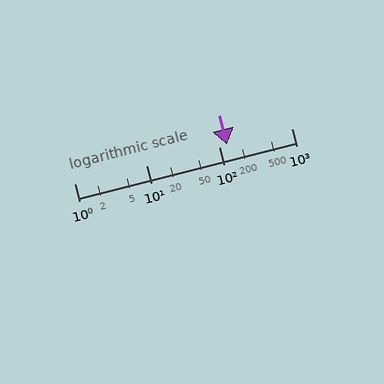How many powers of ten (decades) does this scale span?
The scale spans 3 decades, from 1 to 1000.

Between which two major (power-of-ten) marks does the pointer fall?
The pointer is between 100 and 1000.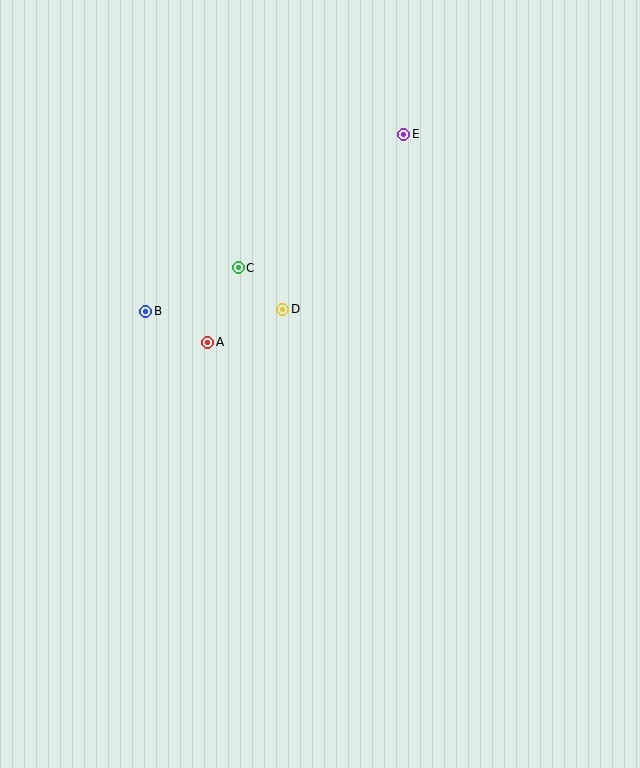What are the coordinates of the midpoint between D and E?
The midpoint between D and E is at (343, 222).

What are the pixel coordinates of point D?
Point D is at (283, 309).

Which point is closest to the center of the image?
Point D at (283, 309) is closest to the center.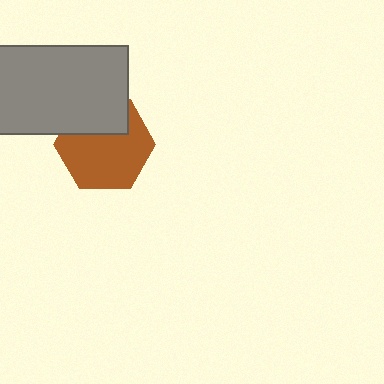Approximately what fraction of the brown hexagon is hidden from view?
Roughly 32% of the brown hexagon is hidden behind the gray rectangle.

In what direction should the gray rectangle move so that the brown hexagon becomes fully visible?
The gray rectangle should move up. That is the shortest direction to clear the overlap and leave the brown hexagon fully visible.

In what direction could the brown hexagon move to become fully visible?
The brown hexagon could move down. That would shift it out from behind the gray rectangle entirely.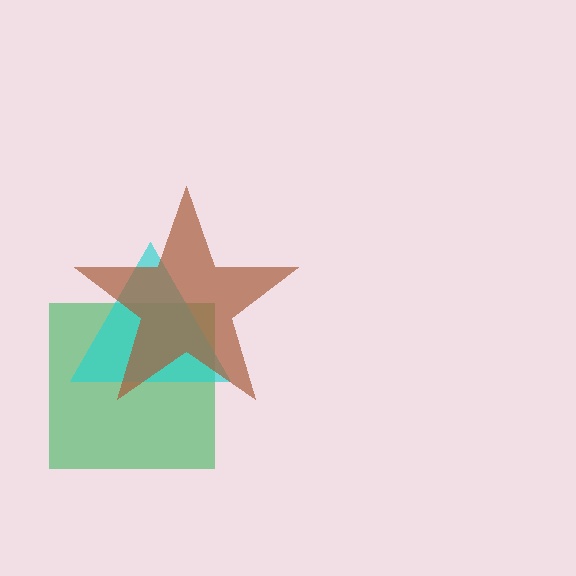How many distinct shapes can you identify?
There are 3 distinct shapes: a green square, a cyan triangle, a brown star.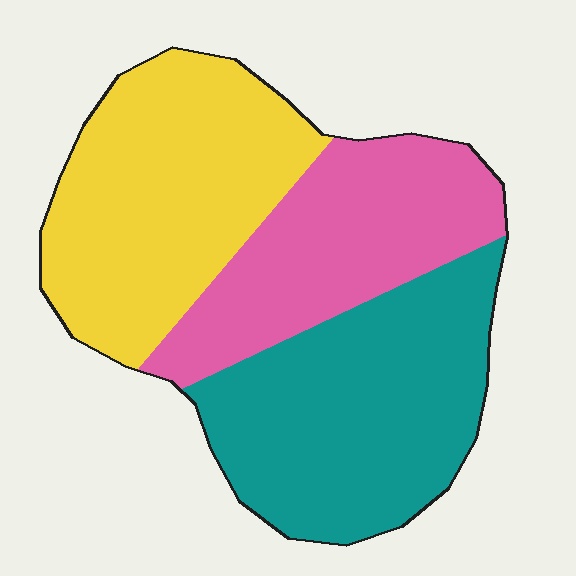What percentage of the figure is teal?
Teal covers about 35% of the figure.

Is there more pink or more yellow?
Yellow.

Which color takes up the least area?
Pink, at roughly 30%.